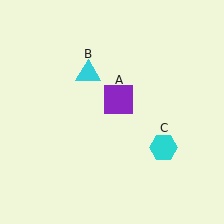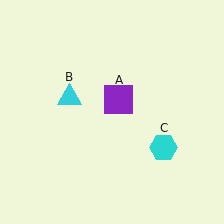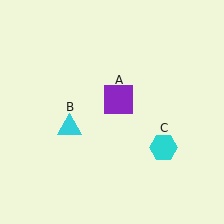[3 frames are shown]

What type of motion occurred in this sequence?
The cyan triangle (object B) rotated counterclockwise around the center of the scene.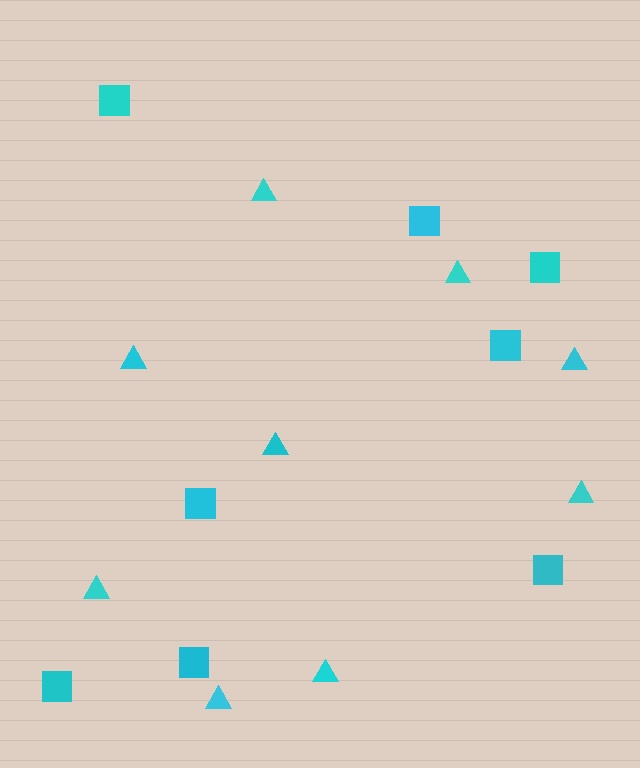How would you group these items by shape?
There are 2 groups: one group of squares (8) and one group of triangles (9).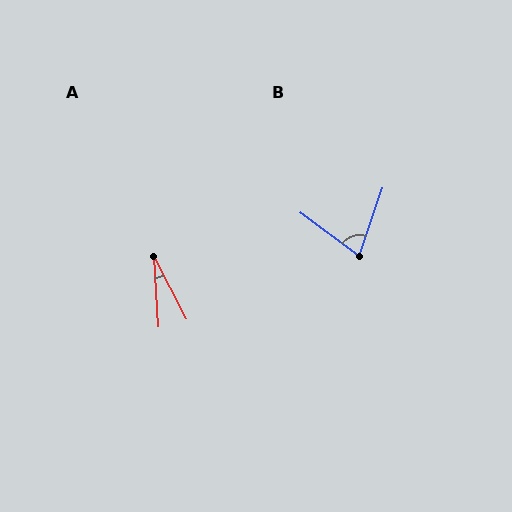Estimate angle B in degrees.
Approximately 72 degrees.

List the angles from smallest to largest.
A (24°), B (72°).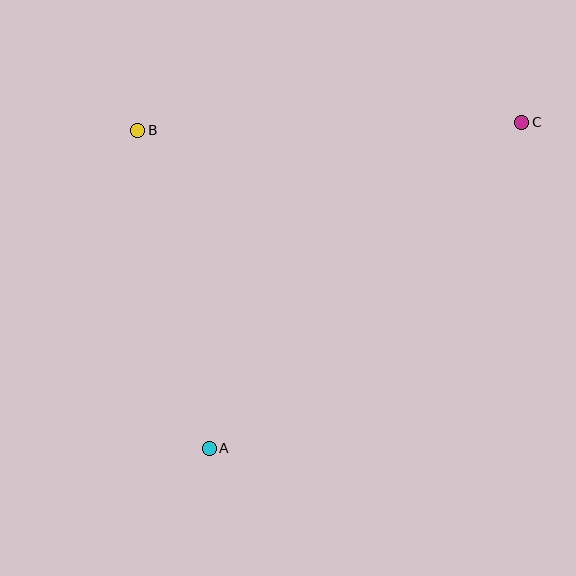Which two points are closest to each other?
Points A and B are closest to each other.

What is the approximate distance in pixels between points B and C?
The distance between B and C is approximately 384 pixels.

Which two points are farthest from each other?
Points A and C are farthest from each other.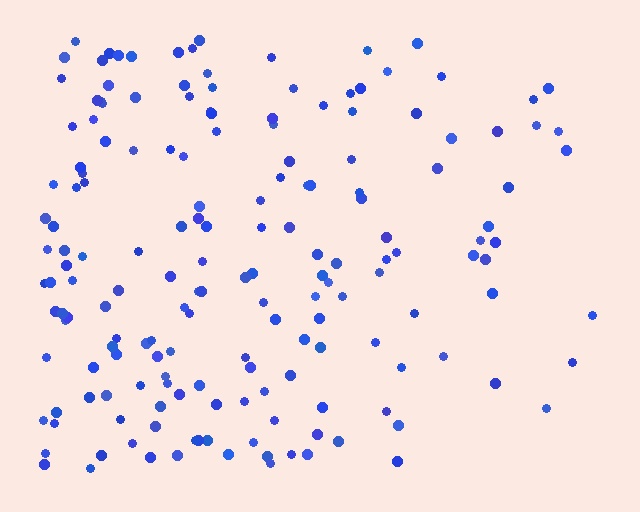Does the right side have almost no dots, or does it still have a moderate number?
Still a moderate number, just noticeably fewer than the left.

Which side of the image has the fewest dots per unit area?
The right.